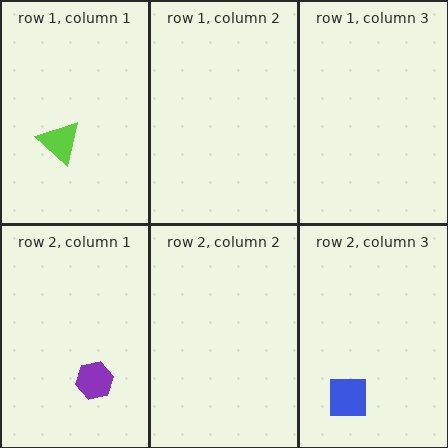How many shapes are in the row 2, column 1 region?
1.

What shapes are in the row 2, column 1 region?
The purple hexagon.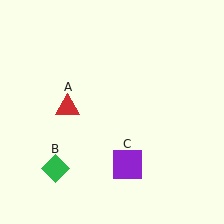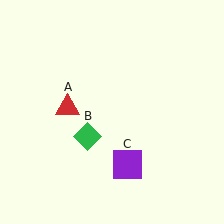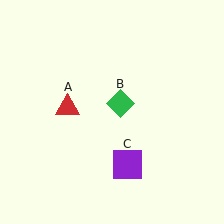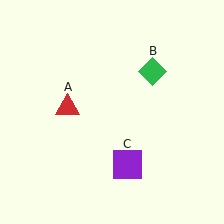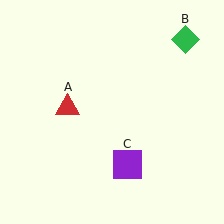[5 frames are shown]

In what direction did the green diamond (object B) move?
The green diamond (object B) moved up and to the right.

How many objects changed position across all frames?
1 object changed position: green diamond (object B).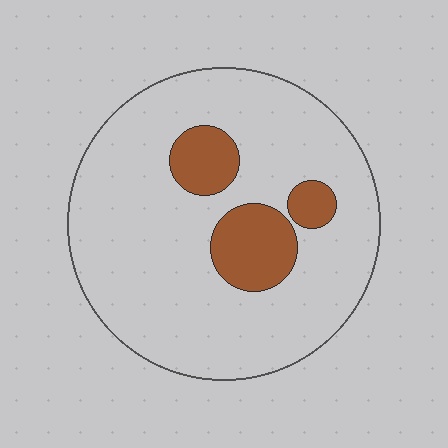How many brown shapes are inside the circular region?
3.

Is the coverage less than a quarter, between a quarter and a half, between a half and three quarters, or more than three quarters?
Less than a quarter.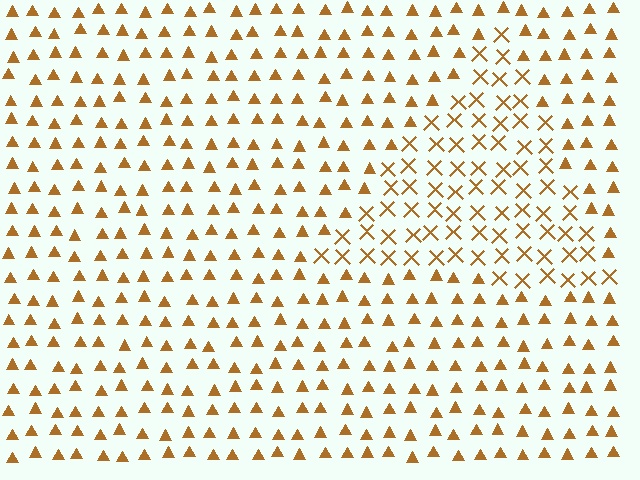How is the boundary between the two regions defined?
The boundary is defined by a change in element shape: X marks inside vs. triangles outside. All elements share the same color and spacing.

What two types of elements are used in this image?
The image uses X marks inside the triangle region and triangles outside it.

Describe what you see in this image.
The image is filled with small brown elements arranged in a uniform grid. A triangle-shaped region contains X marks, while the surrounding area contains triangles. The boundary is defined purely by the change in element shape.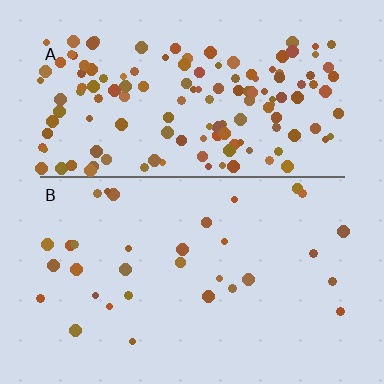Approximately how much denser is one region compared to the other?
Approximately 4.5× — region A over region B.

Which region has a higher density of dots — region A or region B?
A (the top).